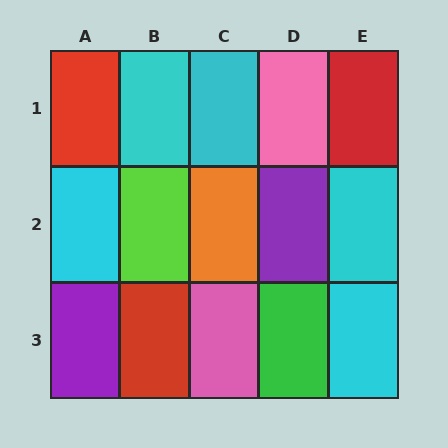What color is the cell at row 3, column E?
Cyan.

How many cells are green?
1 cell is green.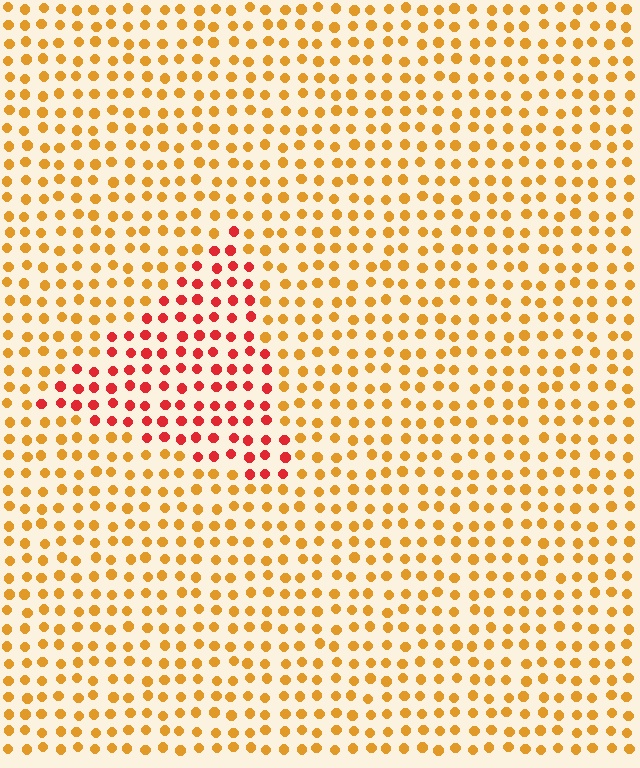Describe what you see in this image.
The image is filled with small orange elements in a uniform arrangement. A triangle-shaped region is visible where the elements are tinted to a slightly different hue, forming a subtle color boundary.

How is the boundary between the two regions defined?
The boundary is defined purely by a slight shift in hue (about 41 degrees). Spacing, size, and orientation are identical on both sides.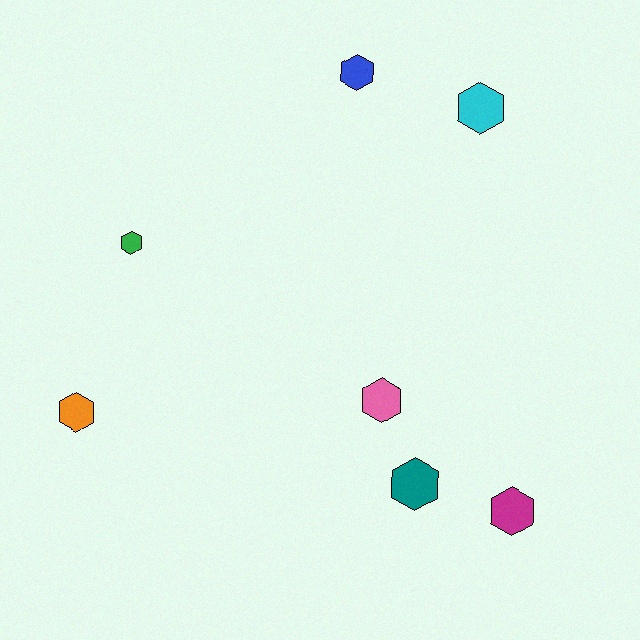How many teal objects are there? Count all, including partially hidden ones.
There is 1 teal object.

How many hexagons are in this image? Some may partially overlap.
There are 7 hexagons.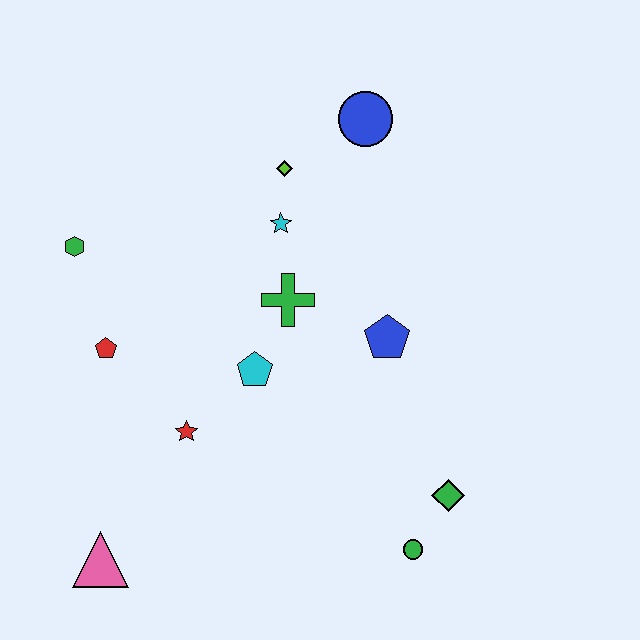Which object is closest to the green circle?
The green diamond is closest to the green circle.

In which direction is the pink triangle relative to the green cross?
The pink triangle is below the green cross.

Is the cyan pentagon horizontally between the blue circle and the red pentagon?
Yes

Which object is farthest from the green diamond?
The green hexagon is farthest from the green diamond.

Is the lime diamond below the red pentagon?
No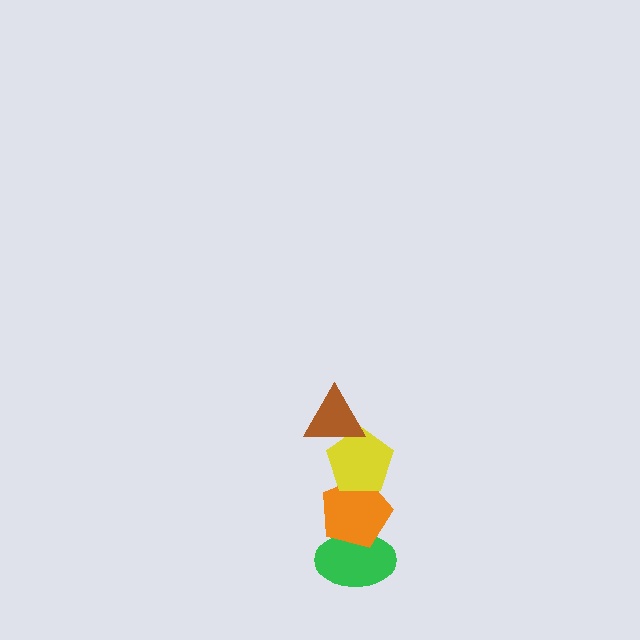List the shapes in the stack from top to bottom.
From top to bottom: the brown triangle, the yellow pentagon, the orange pentagon, the green ellipse.